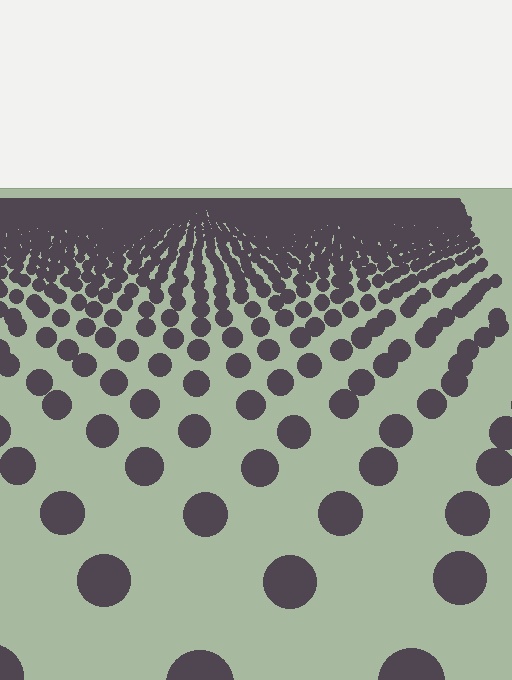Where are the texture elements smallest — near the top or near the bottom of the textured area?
Near the top.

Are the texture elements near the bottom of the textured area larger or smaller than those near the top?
Larger. Near the bottom, elements are closer to the viewer and appear at a bigger on-screen size.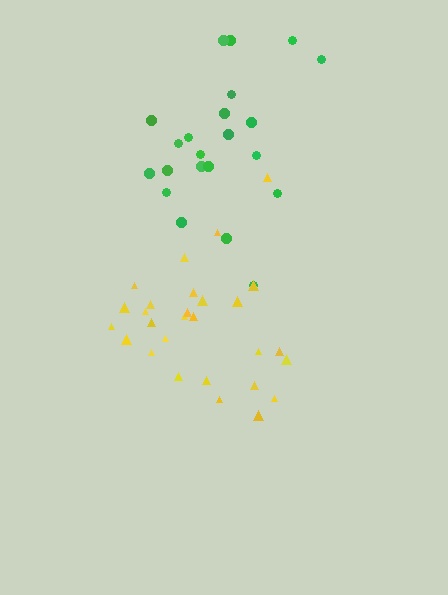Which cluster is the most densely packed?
Yellow.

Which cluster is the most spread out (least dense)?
Green.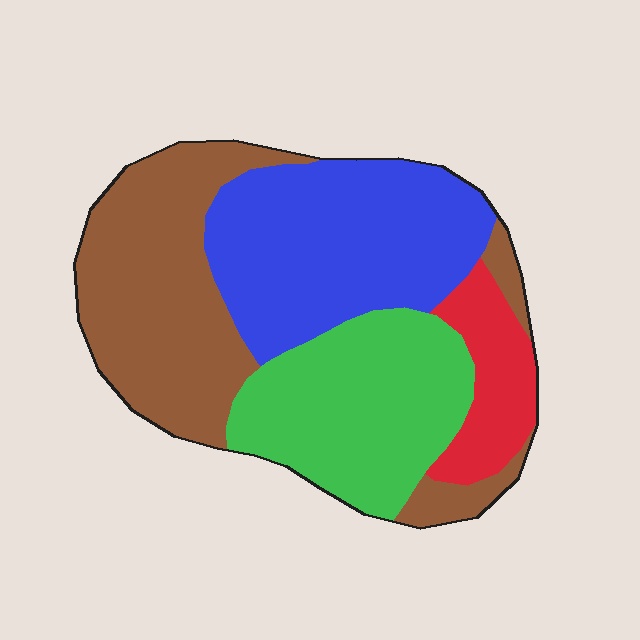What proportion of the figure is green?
Green takes up about one quarter (1/4) of the figure.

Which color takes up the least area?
Red, at roughly 10%.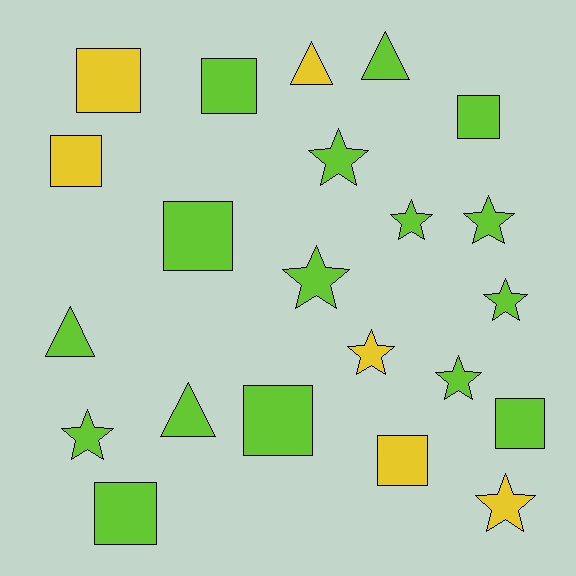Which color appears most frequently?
Lime, with 16 objects.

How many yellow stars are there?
There are 2 yellow stars.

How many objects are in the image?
There are 22 objects.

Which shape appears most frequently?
Star, with 9 objects.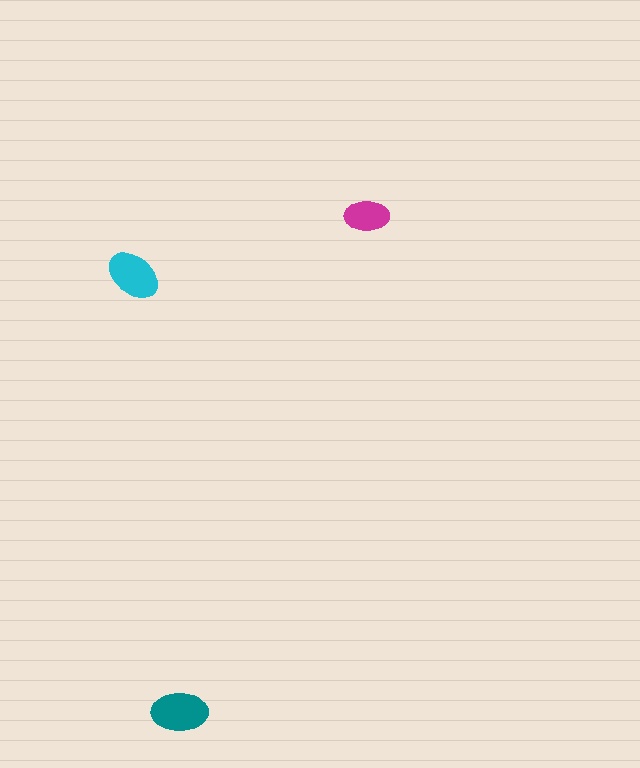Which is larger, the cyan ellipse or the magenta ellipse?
The cyan one.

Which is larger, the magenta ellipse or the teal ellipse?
The teal one.